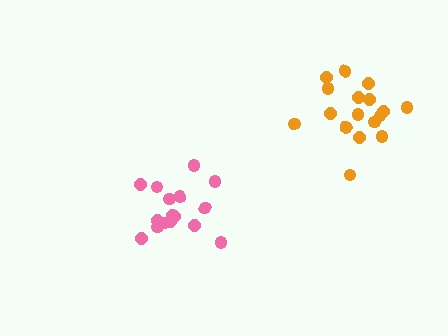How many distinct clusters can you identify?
There are 2 distinct clusters.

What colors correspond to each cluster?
The clusters are colored: pink, orange.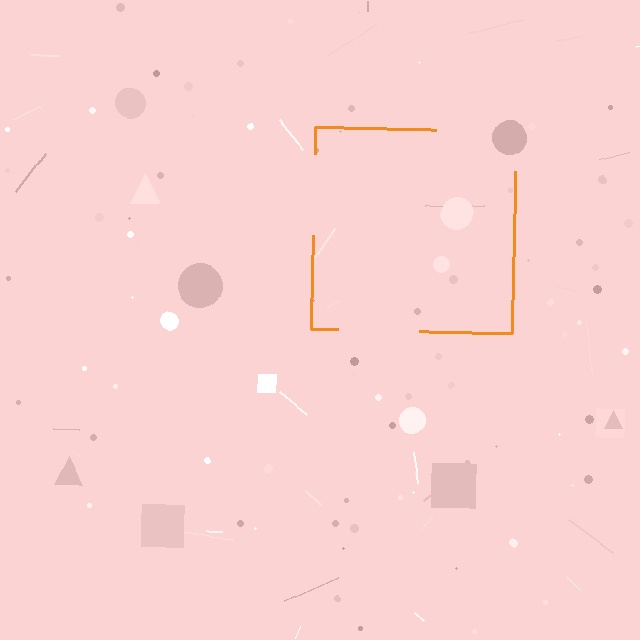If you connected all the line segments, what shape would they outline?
They would outline a square.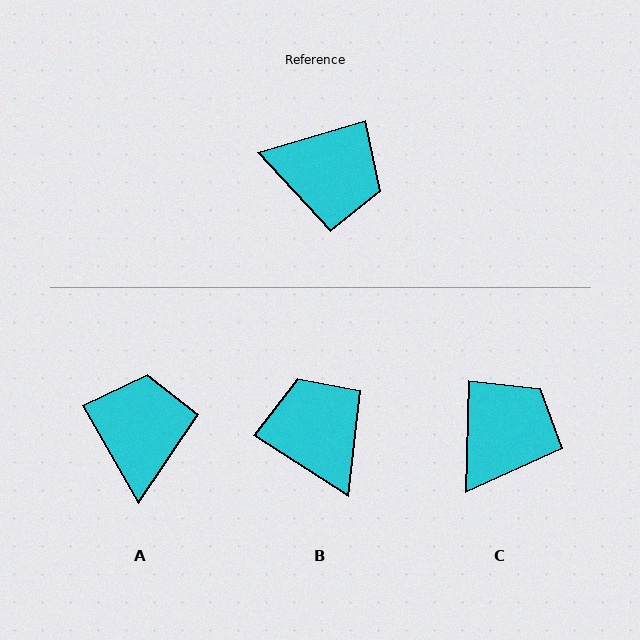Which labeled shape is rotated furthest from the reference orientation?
B, about 130 degrees away.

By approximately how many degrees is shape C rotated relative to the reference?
Approximately 72 degrees counter-clockwise.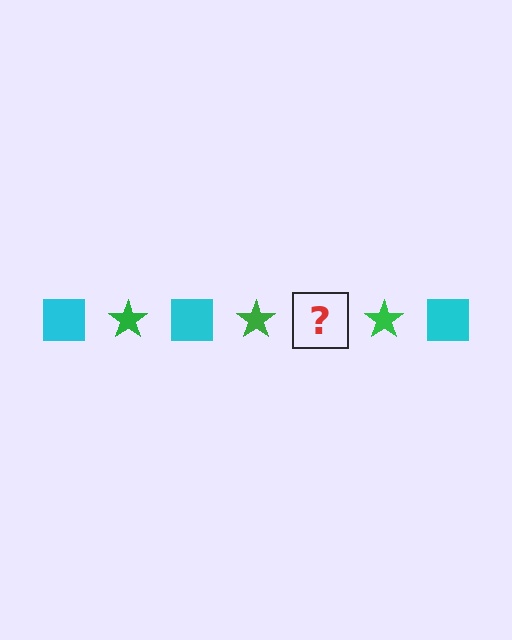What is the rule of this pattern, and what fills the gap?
The rule is that the pattern alternates between cyan square and green star. The gap should be filled with a cyan square.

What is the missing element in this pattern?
The missing element is a cyan square.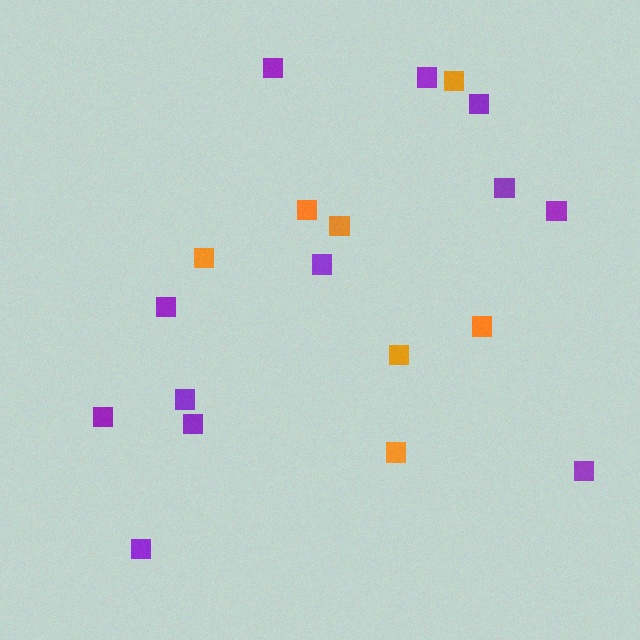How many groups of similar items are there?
There are 2 groups: one group of purple squares (12) and one group of orange squares (7).